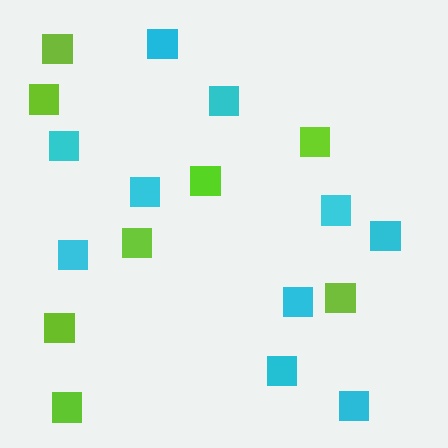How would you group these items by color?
There are 2 groups: one group of cyan squares (10) and one group of lime squares (8).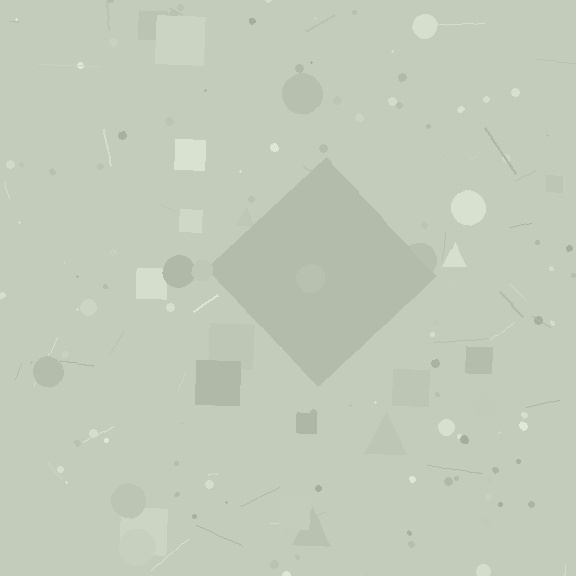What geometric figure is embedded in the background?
A diamond is embedded in the background.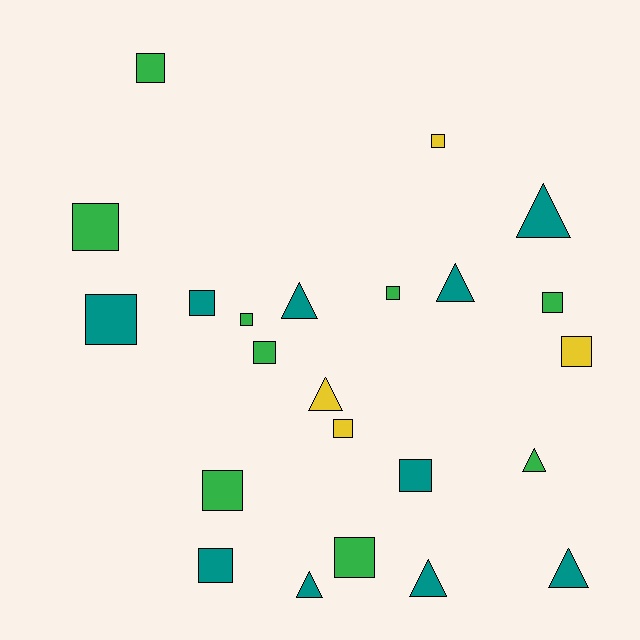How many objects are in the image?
There are 23 objects.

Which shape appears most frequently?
Square, with 15 objects.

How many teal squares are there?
There are 4 teal squares.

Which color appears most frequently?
Teal, with 10 objects.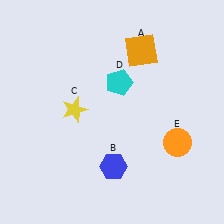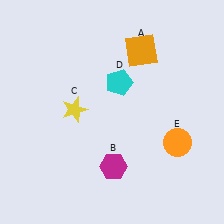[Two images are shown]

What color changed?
The hexagon (B) changed from blue in Image 1 to magenta in Image 2.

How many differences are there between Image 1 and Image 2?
There is 1 difference between the two images.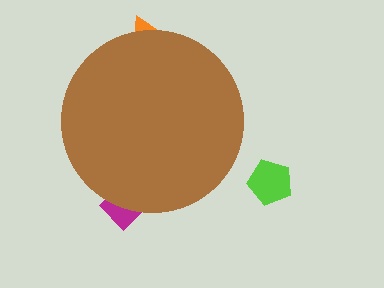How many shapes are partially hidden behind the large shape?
2 shapes are partially hidden.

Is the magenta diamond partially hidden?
Yes, the magenta diamond is partially hidden behind the brown circle.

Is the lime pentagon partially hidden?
No, the lime pentagon is fully visible.